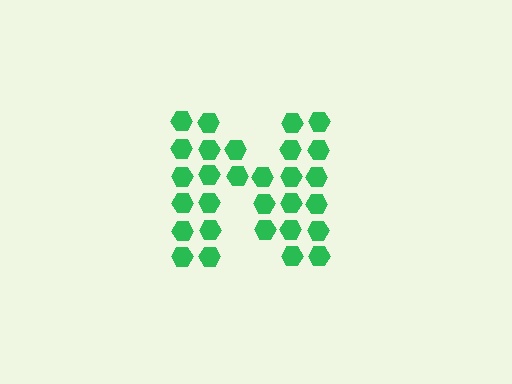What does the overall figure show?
The overall figure shows the letter N.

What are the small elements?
The small elements are hexagons.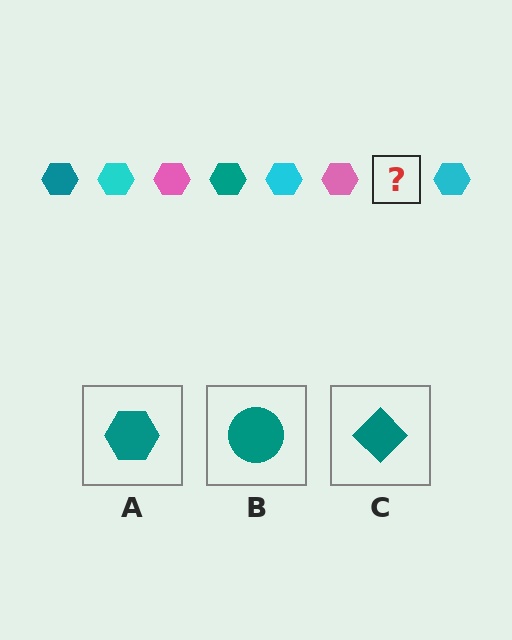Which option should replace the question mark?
Option A.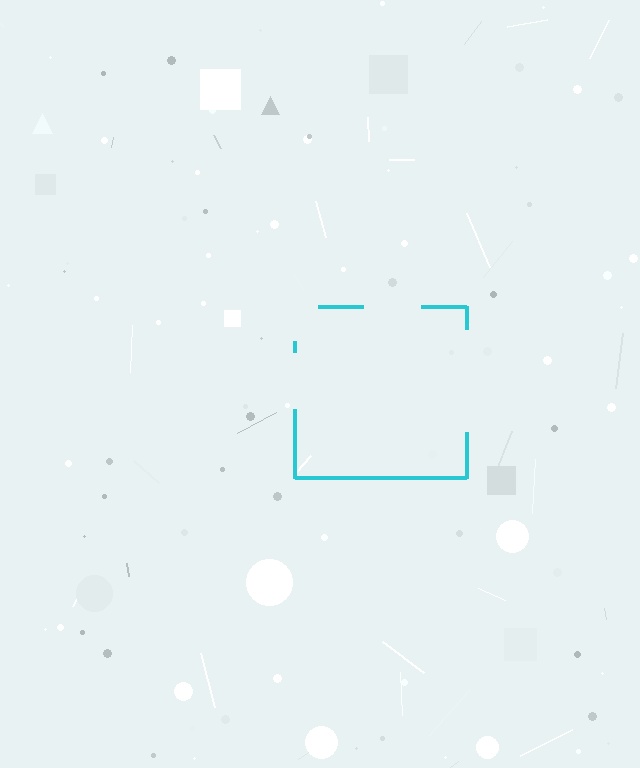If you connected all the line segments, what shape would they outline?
They would outline a square.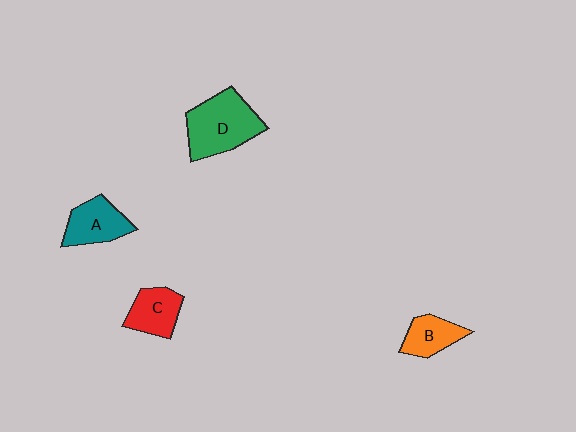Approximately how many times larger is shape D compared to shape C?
Approximately 1.7 times.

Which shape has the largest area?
Shape D (green).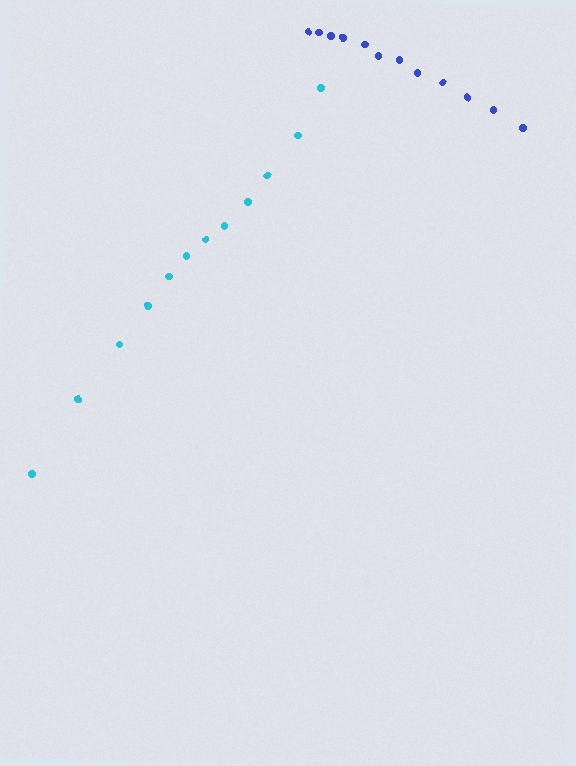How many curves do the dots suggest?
There are 2 distinct paths.